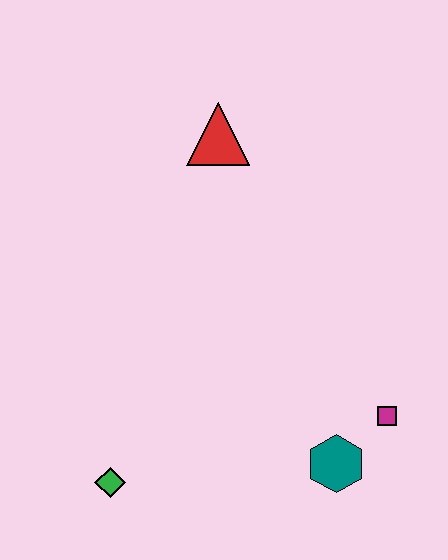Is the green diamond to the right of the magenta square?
No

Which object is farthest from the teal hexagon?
The red triangle is farthest from the teal hexagon.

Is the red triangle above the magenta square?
Yes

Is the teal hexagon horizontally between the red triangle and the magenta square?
Yes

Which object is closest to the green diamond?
The teal hexagon is closest to the green diamond.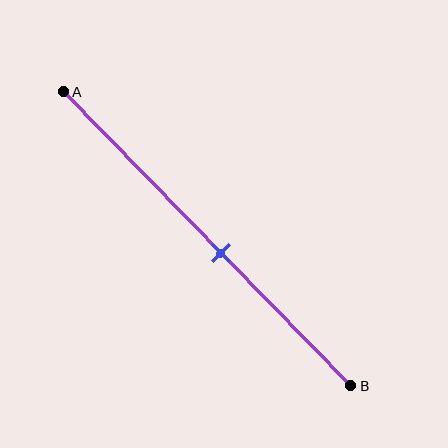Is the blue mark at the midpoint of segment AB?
No, the mark is at about 55% from A, not at the 50% midpoint.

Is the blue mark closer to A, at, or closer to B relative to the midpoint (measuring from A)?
The blue mark is closer to point B than the midpoint of segment AB.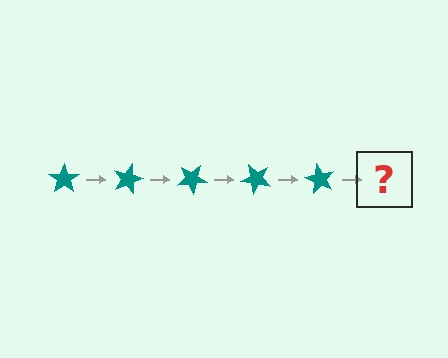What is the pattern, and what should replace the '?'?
The pattern is that the star rotates 15 degrees each step. The '?' should be a teal star rotated 75 degrees.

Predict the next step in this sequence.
The next step is a teal star rotated 75 degrees.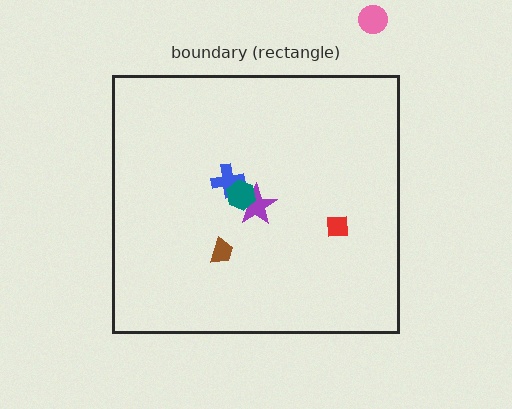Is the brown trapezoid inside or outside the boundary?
Inside.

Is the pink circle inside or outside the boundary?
Outside.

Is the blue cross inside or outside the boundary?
Inside.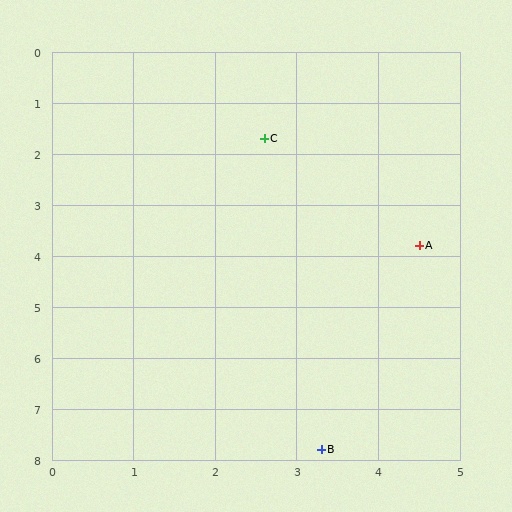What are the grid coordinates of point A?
Point A is at approximately (4.5, 3.8).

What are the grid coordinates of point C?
Point C is at approximately (2.6, 1.7).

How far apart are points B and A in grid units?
Points B and A are about 4.2 grid units apart.